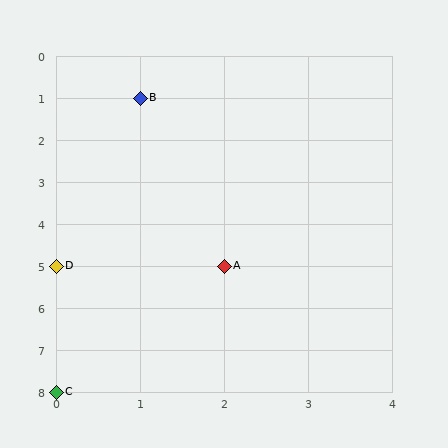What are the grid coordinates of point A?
Point A is at grid coordinates (2, 5).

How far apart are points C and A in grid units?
Points C and A are 2 columns and 3 rows apart (about 3.6 grid units diagonally).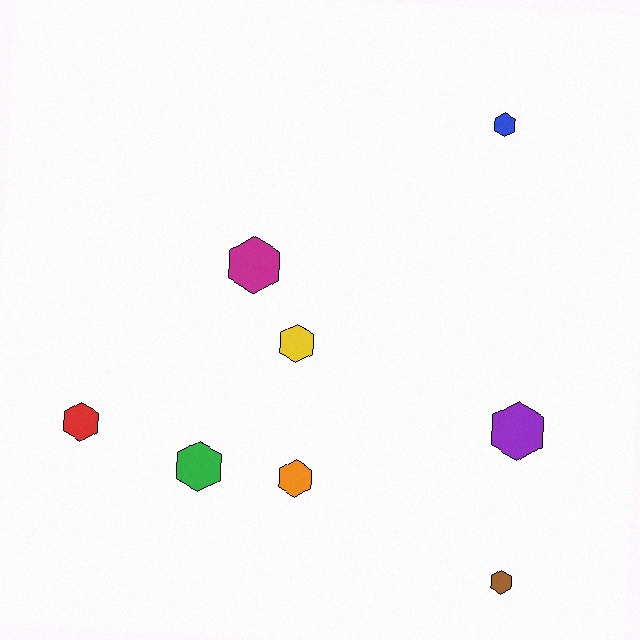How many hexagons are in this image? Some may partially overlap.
There are 8 hexagons.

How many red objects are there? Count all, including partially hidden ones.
There is 1 red object.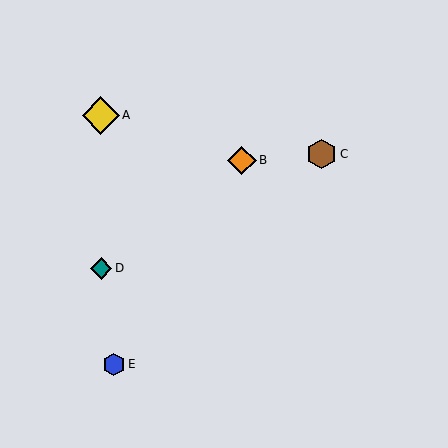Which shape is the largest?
The yellow diamond (labeled A) is the largest.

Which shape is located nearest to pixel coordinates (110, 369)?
The blue hexagon (labeled E) at (114, 364) is nearest to that location.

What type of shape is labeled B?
Shape B is an orange diamond.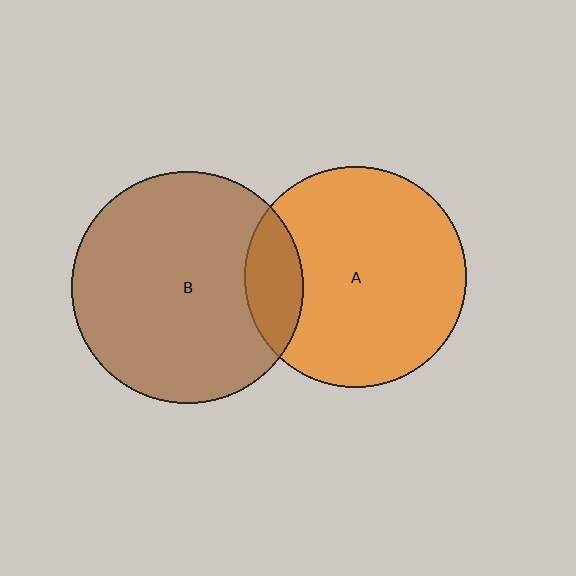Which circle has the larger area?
Circle B (brown).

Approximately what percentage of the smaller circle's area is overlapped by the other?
Approximately 15%.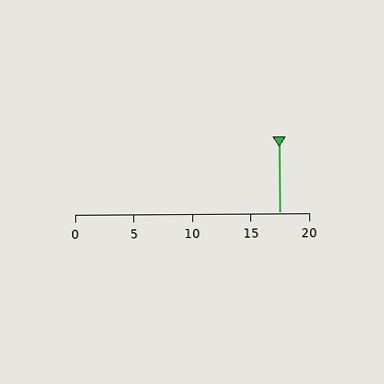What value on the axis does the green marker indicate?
The marker indicates approximately 17.5.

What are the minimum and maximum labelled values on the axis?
The axis runs from 0 to 20.